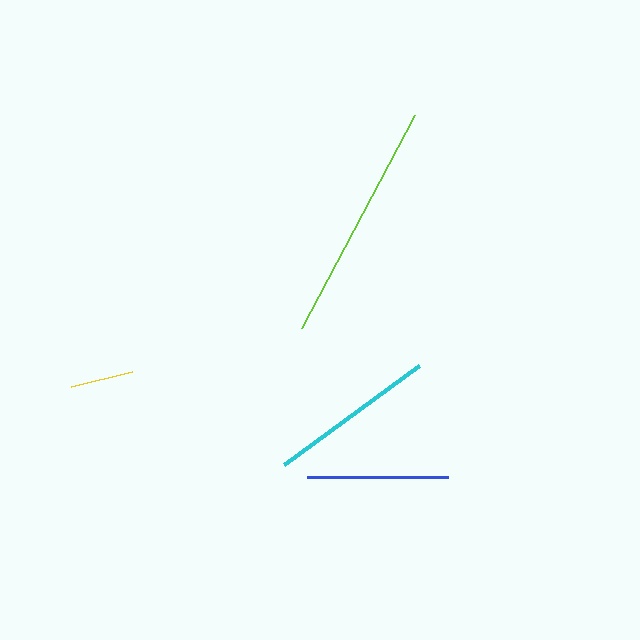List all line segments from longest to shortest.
From longest to shortest: lime, cyan, blue, yellow.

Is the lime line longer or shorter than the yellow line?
The lime line is longer than the yellow line.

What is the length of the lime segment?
The lime segment is approximately 242 pixels long.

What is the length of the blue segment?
The blue segment is approximately 140 pixels long.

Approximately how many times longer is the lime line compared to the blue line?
The lime line is approximately 1.7 times the length of the blue line.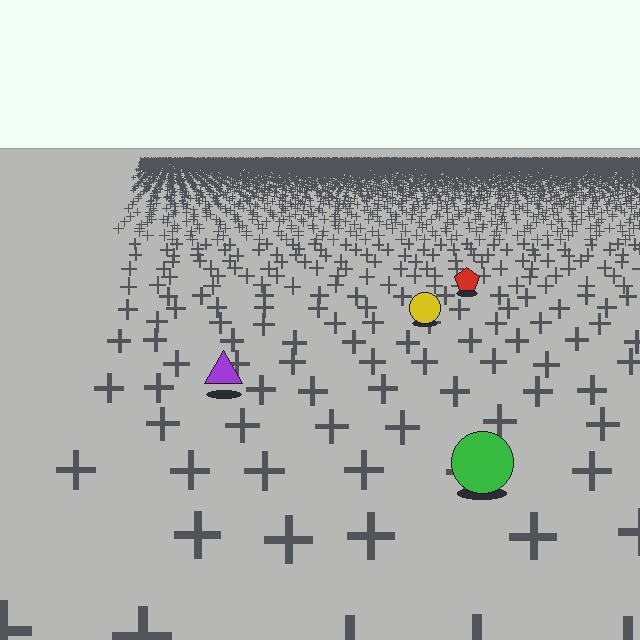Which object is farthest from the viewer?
The red pentagon is farthest from the viewer. It appears smaller and the ground texture around it is denser.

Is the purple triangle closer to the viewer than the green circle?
No. The green circle is closer — you can tell from the texture gradient: the ground texture is coarser near it.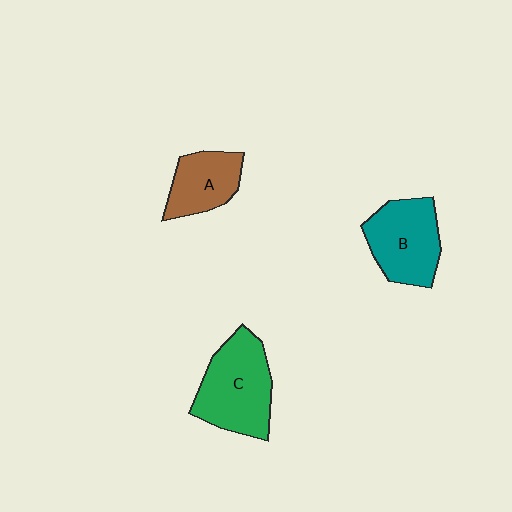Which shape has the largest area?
Shape C (green).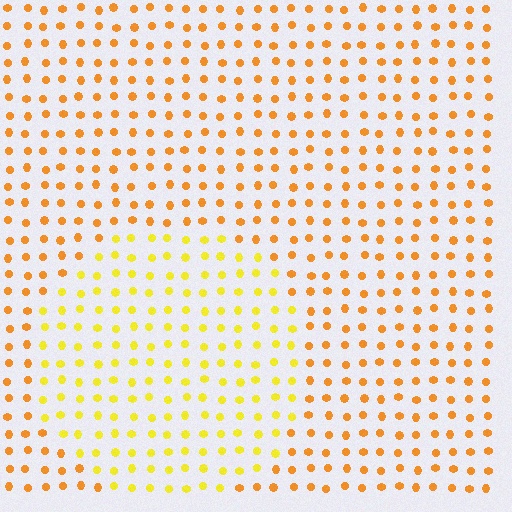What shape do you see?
I see a circle.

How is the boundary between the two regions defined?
The boundary is defined purely by a slight shift in hue (about 28 degrees). Spacing, size, and orientation are identical on both sides.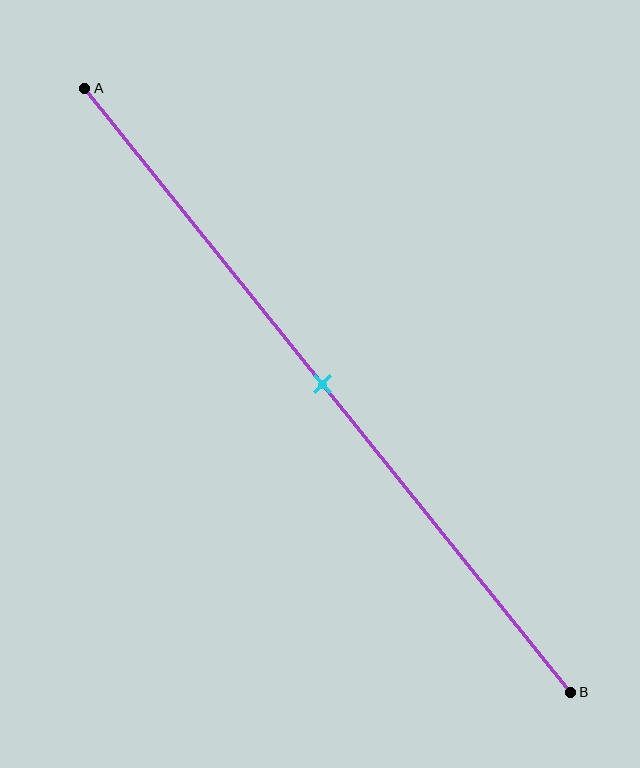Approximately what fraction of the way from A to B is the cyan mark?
The cyan mark is approximately 50% of the way from A to B.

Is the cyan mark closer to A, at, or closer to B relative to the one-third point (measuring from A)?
The cyan mark is closer to point B than the one-third point of segment AB.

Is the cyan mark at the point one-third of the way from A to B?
No, the mark is at about 50% from A, not at the 33% one-third point.